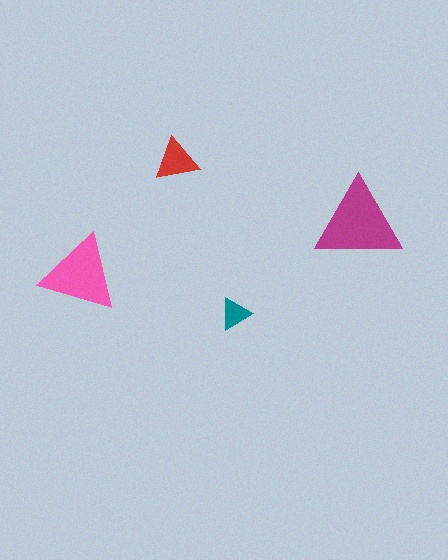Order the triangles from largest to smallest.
the magenta one, the pink one, the red one, the teal one.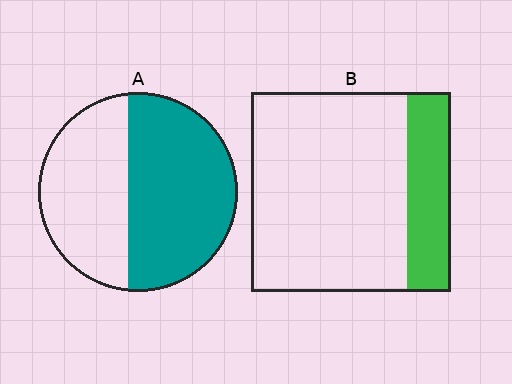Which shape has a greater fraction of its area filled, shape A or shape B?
Shape A.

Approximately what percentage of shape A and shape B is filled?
A is approximately 55% and B is approximately 20%.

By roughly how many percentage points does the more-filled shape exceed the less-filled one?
By roughly 35 percentage points (A over B).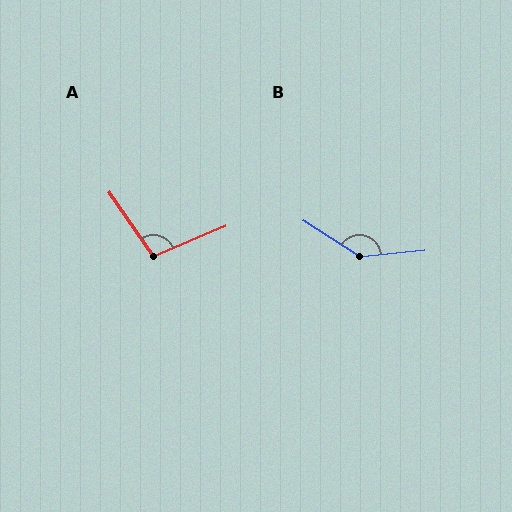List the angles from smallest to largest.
A (101°), B (142°).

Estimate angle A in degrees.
Approximately 101 degrees.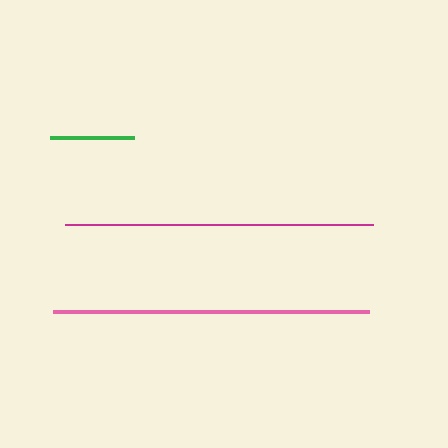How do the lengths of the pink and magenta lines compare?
The pink and magenta lines are approximately the same length.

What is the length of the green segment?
The green segment is approximately 83 pixels long.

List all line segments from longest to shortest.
From longest to shortest: pink, magenta, green.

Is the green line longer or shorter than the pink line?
The pink line is longer than the green line.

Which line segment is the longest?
The pink line is the longest at approximately 317 pixels.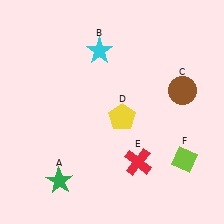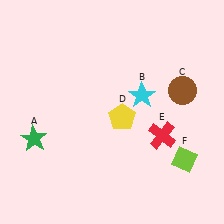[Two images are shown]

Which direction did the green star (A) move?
The green star (A) moved up.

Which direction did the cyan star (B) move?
The cyan star (B) moved down.